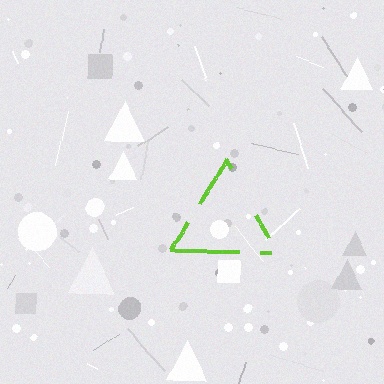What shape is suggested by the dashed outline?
The dashed outline suggests a triangle.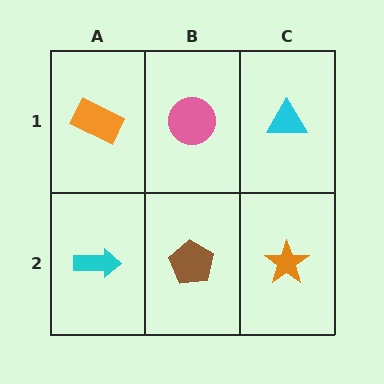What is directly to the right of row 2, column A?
A brown pentagon.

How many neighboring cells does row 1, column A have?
2.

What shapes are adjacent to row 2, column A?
An orange rectangle (row 1, column A), a brown pentagon (row 2, column B).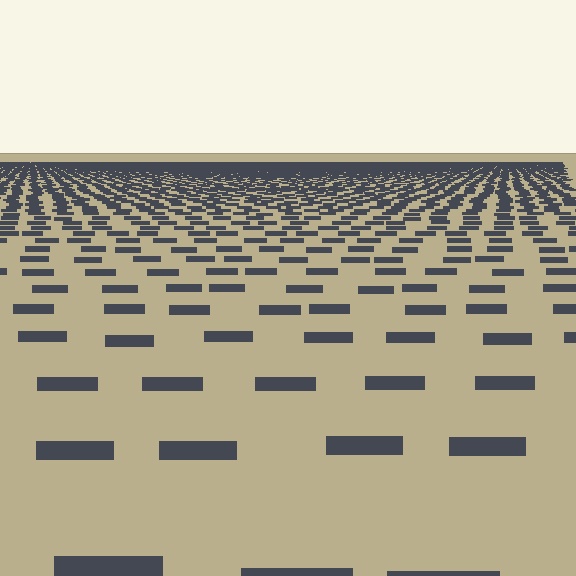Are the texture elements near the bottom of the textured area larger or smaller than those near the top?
Larger. Near the bottom, elements are closer to the viewer and appear at a bigger on-screen size.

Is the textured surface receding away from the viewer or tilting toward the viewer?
The surface is receding away from the viewer. Texture elements get smaller and denser toward the top.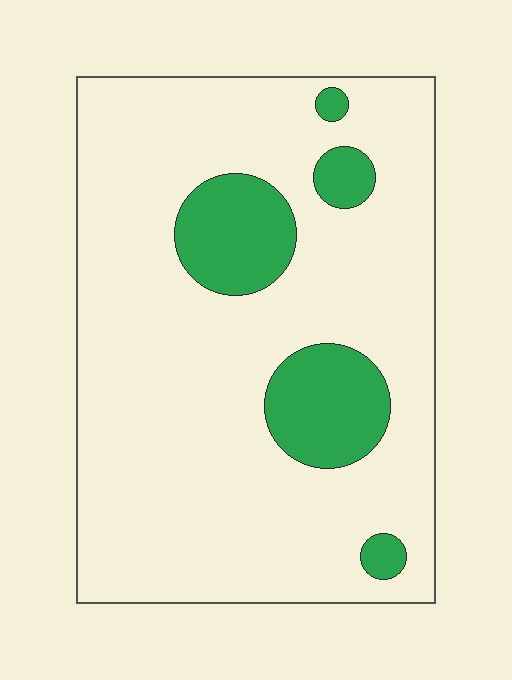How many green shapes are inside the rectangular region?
5.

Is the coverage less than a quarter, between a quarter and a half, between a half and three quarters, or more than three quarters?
Less than a quarter.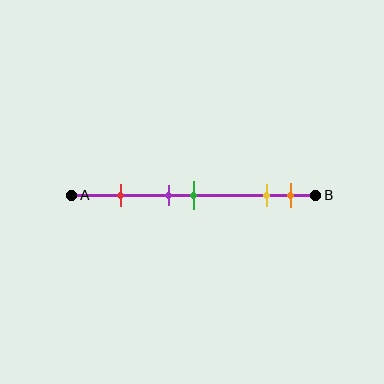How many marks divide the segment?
There are 5 marks dividing the segment.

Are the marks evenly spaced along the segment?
No, the marks are not evenly spaced.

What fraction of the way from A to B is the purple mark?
The purple mark is approximately 40% (0.4) of the way from A to B.